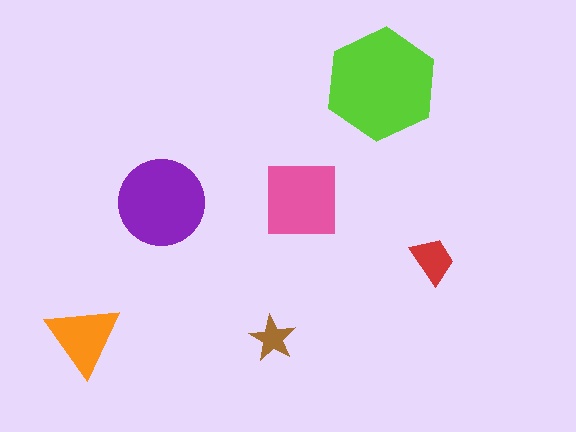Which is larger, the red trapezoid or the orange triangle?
The orange triangle.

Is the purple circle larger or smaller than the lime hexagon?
Smaller.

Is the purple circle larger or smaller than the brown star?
Larger.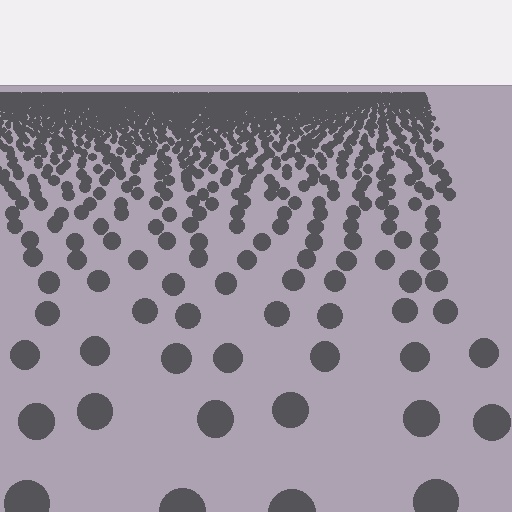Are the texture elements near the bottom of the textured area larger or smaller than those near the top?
Larger. Near the bottom, elements are closer to the viewer and appear at a bigger on-screen size.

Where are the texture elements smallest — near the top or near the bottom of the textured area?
Near the top.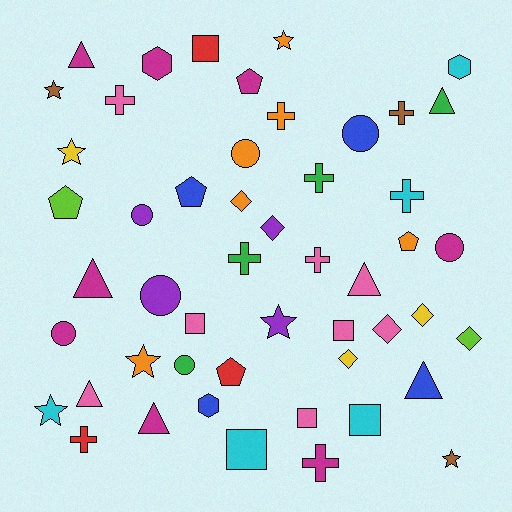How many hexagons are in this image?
There are 3 hexagons.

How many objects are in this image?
There are 50 objects.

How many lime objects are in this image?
There are 2 lime objects.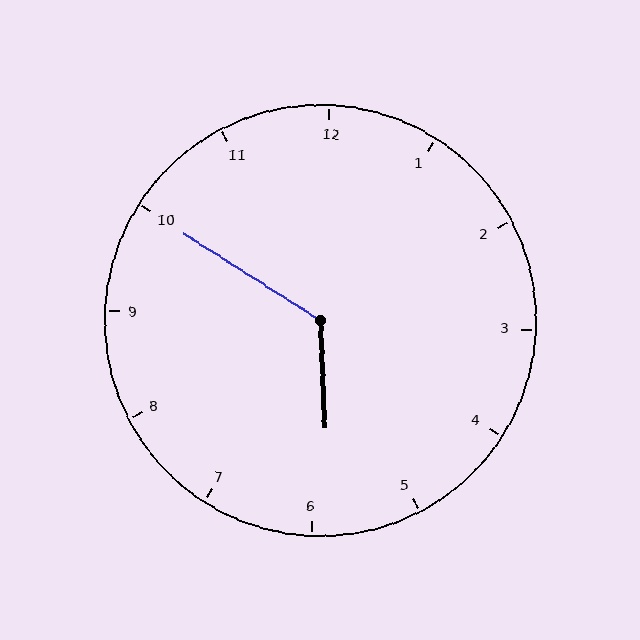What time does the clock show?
5:50.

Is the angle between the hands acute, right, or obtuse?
It is obtuse.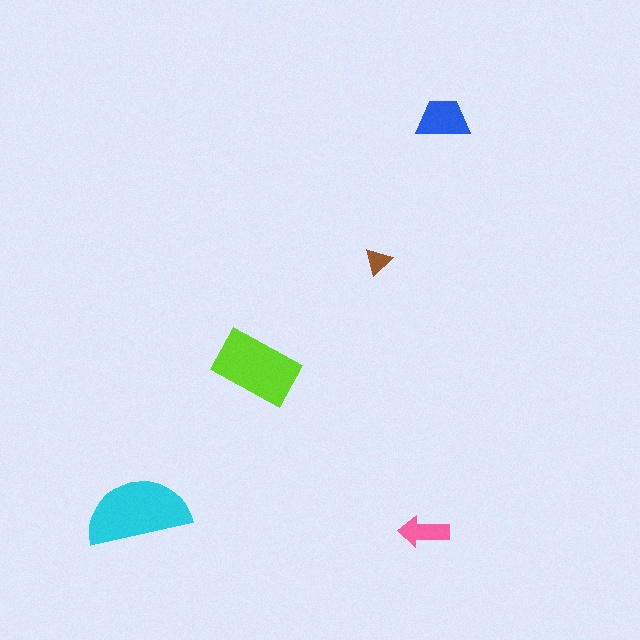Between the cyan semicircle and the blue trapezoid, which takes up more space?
The cyan semicircle.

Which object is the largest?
The cyan semicircle.